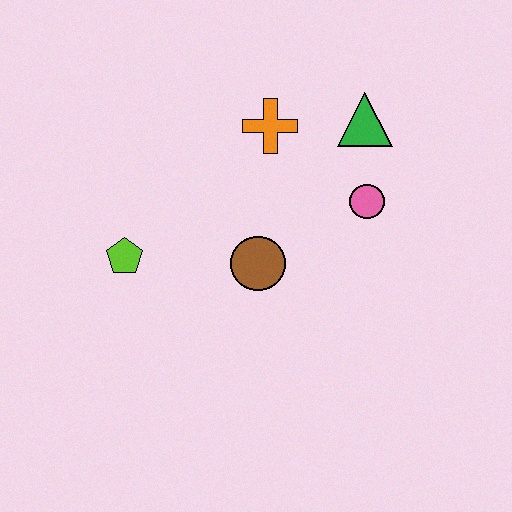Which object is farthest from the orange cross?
The lime pentagon is farthest from the orange cross.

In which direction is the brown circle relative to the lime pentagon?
The brown circle is to the right of the lime pentagon.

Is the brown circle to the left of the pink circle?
Yes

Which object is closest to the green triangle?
The pink circle is closest to the green triangle.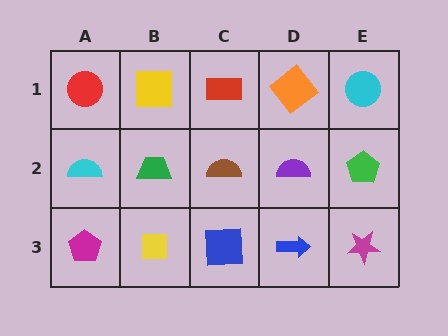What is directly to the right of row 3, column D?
A magenta star.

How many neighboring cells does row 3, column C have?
3.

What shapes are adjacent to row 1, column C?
A brown semicircle (row 2, column C), a yellow square (row 1, column B), an orange diamond (row 1, column D).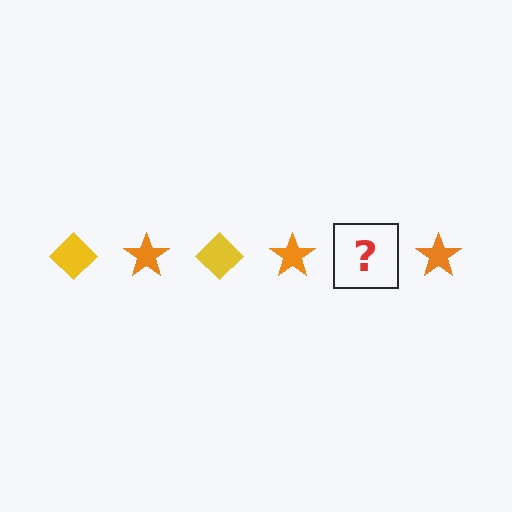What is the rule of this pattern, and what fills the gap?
The rule is that the pattern alternates between yellow diamond and orange star. The gap should be filled with a yellow diamond.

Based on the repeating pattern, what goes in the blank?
The blank should be a yellow diamond.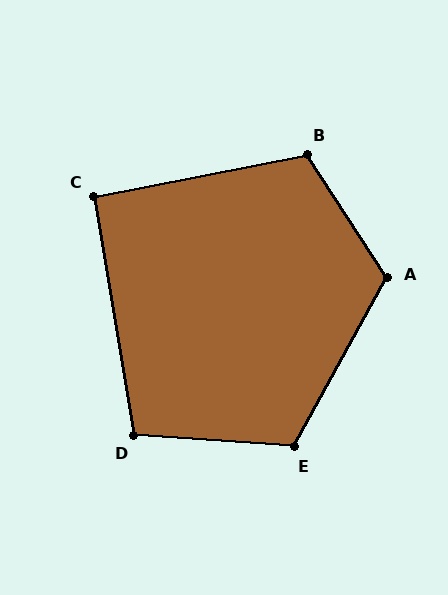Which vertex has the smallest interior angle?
C, at approximately 92 degrees.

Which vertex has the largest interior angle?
A, at approximately 118 degrees.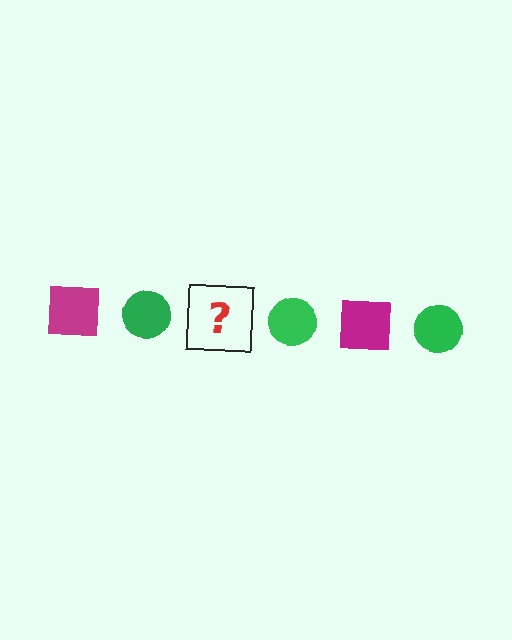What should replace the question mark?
The question mark should be replaced with a magenta square.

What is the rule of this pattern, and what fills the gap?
The rule is that the pattern alternates between magenta square and green circle. The gap should be filled with a magenta square.